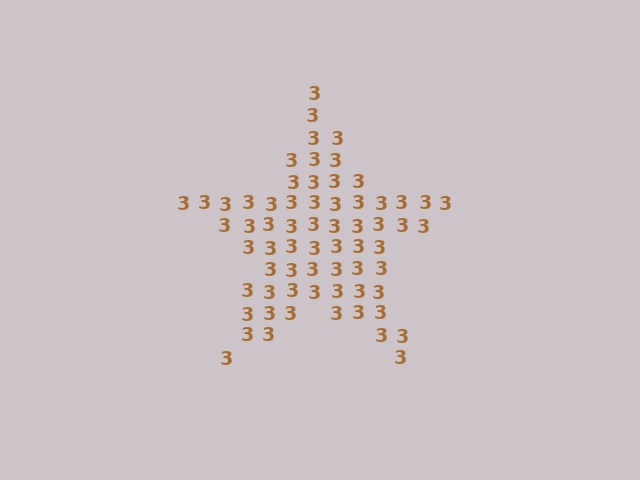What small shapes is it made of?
It is made of small digit 3's.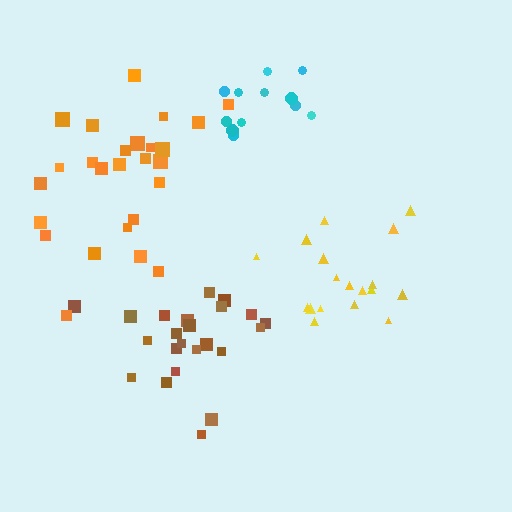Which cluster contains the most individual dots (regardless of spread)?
Orange (26).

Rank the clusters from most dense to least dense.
cyan, yellow, brown, orange.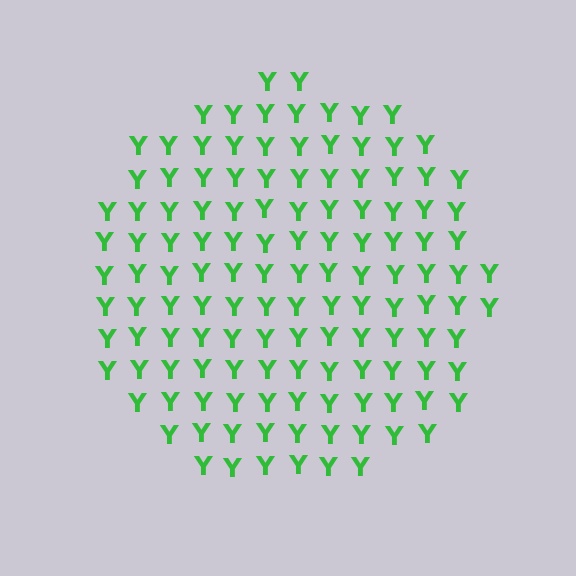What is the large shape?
The large shape is a circle.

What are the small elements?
The small elements are letter Y's.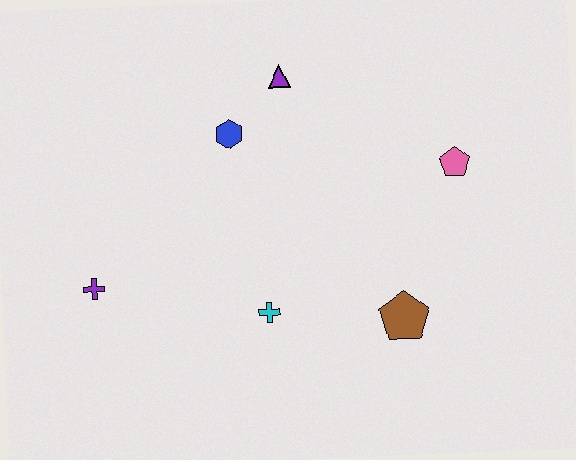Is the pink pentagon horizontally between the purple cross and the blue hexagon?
No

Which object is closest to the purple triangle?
The blue hexagon is closest to the purple triangle.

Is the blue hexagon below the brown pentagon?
No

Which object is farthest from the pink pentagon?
The purple cross is farthest from the pink pentagon.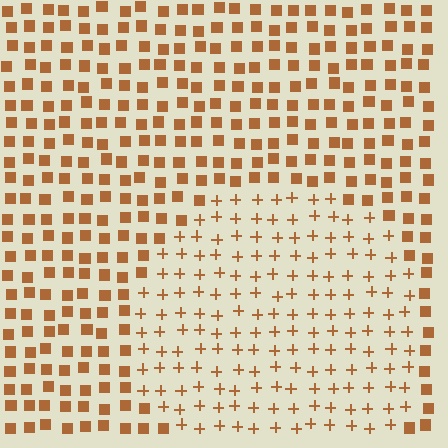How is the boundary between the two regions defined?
The boundary is defined by a change in element shape: plus signs inside vs. squares outside. All elements share the same color and spacing.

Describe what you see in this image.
The image is filled with small brown elements arranged in a uniform grid. A circle-shaped region contains plus signs, while the surrounding area contains squares. The boundary is defined purely by the change in element shape.